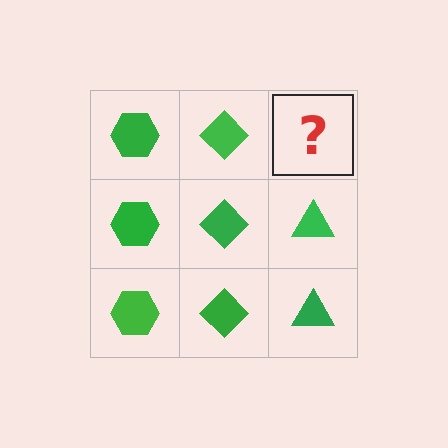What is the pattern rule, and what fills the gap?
The rule is that each column has a consistent shape. The gap should be filled with a green triangle.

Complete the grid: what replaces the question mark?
The question mark should be replaced with a green triangle.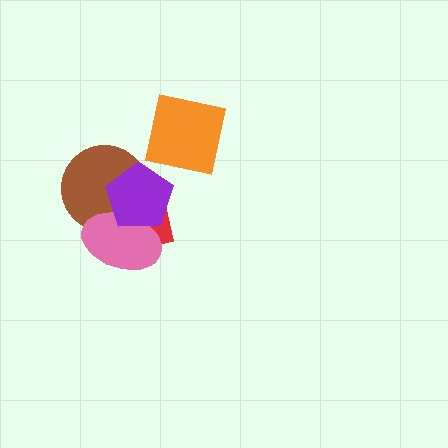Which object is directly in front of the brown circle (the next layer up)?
The pink ellipse is directly in front of the brown circle.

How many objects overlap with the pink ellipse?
3 objects overlap with the pink ellipse.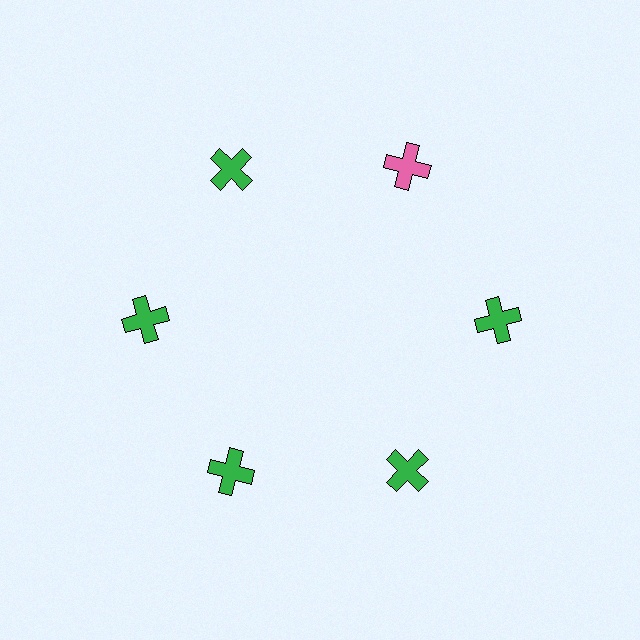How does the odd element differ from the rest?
It has a different color: pink instead of green.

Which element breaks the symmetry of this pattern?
The pink cross at roughly the 1 o'clock position breaks the symmetry. All other shapes are green crosses.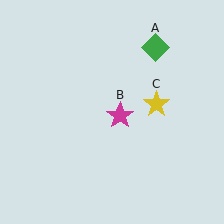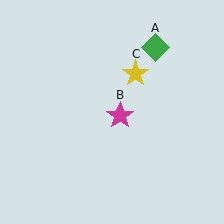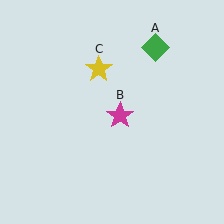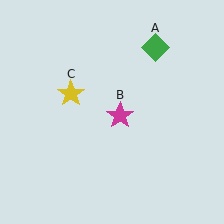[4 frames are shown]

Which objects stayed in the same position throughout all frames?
Green diamond (object A) and magenta star (object B) remained stationary.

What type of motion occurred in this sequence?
The yellow star (object C) rotated counterclockwise around the center of the scene.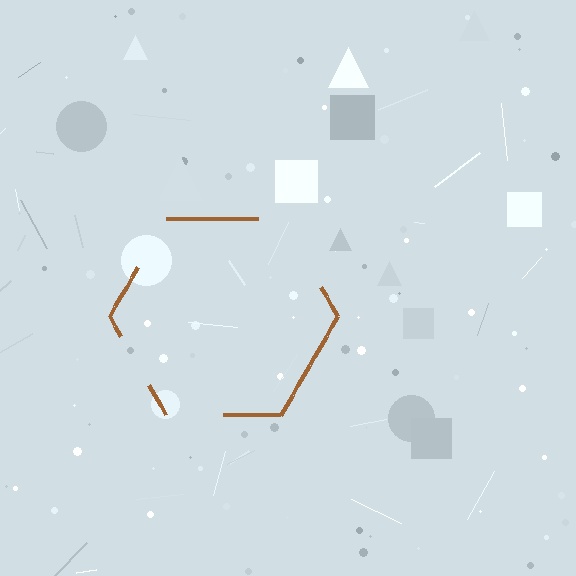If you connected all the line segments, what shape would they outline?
They would outline a hexagon.